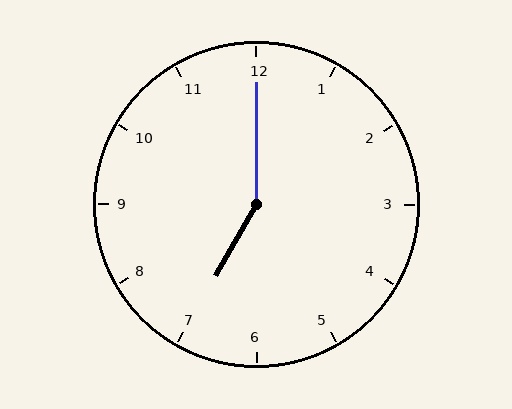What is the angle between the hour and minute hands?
Approximately 150 degrees.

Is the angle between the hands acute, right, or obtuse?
It is obtuse.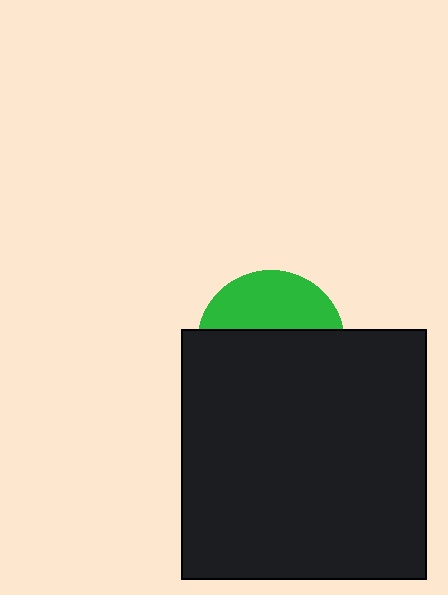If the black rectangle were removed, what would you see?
You would see the complete green circle.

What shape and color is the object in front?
The object in front is a black rectangle.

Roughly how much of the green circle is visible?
A small part of it is visible (roughly 38%).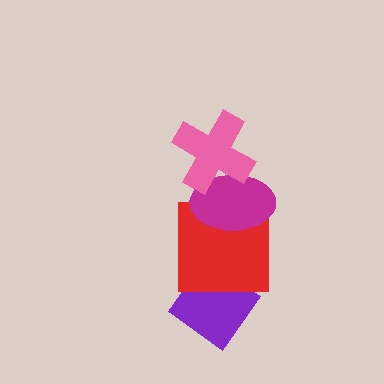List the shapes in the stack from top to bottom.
From top to bottom: the pink cross, the magenta ellipse, the red square, the purple diamond.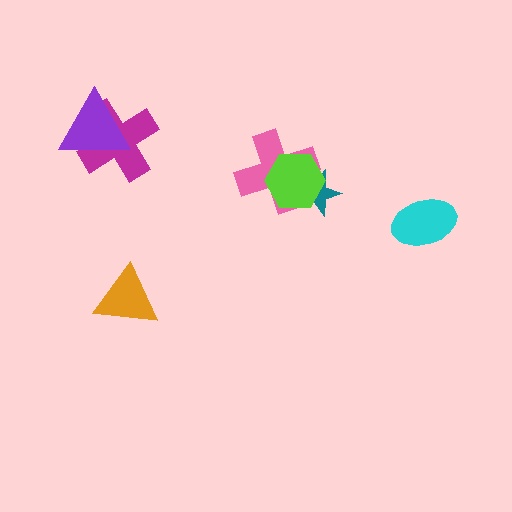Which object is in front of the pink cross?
The lime hexagon is in front of the pink cross.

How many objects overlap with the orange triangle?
0 objects overlap with the orange triangle.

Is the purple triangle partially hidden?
No, no other shape covers it.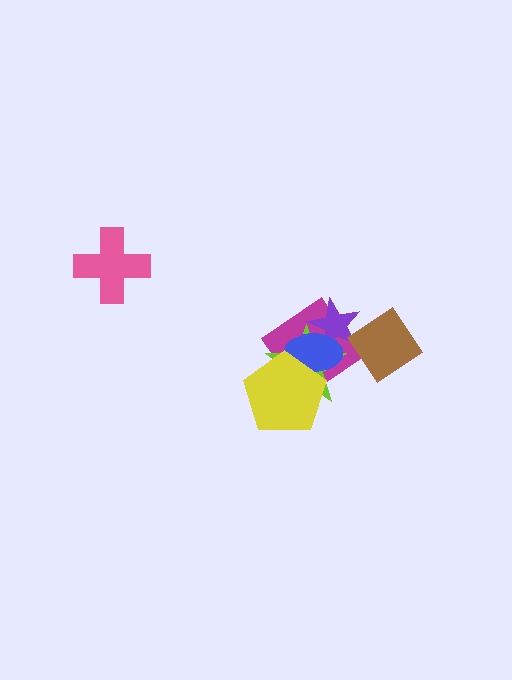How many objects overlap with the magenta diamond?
4 objects overlap with the magenta diamond.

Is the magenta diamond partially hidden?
Yes, it is partially covered by another shape.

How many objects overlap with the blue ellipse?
4 objects overlap with the blue ellipse.